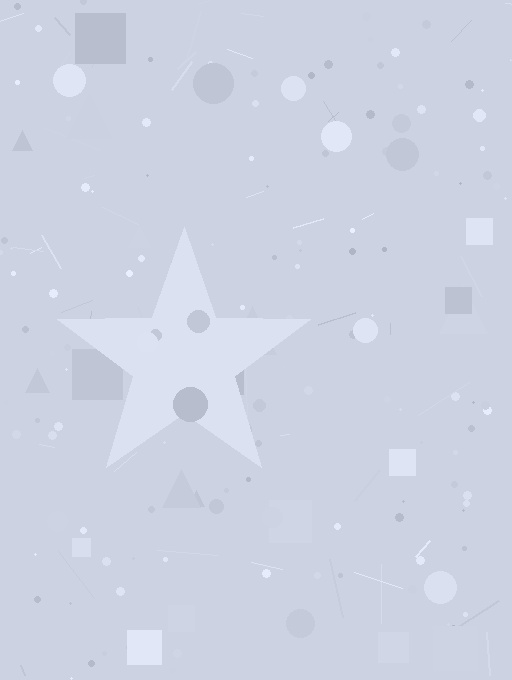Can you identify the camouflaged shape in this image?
The camouflaged shape is a star.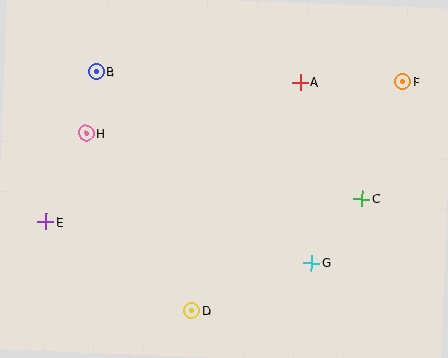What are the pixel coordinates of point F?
Point F is at (403, 82).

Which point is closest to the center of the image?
Point G at (311, 263) is closest to the center.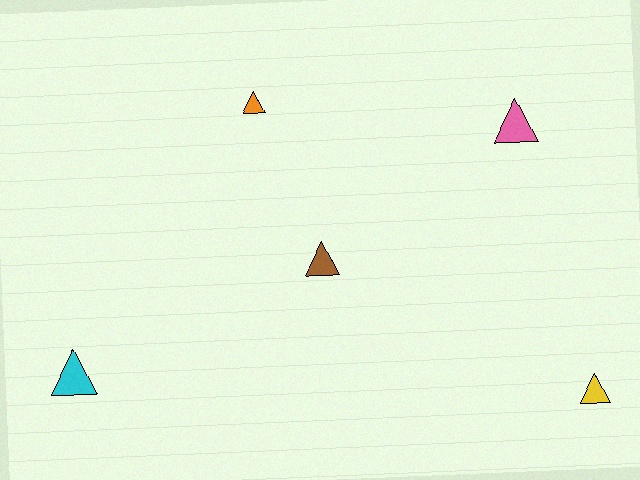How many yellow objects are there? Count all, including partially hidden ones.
There is 1 yellow object.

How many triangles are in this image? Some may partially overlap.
There are 5 triangles.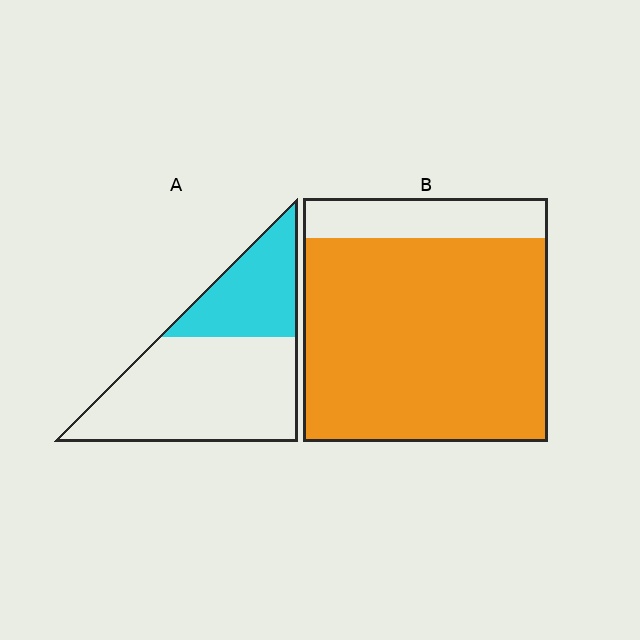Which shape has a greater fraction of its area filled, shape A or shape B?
Shape B.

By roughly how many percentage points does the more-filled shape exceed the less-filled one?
By roughly 50 percentage points (B over A).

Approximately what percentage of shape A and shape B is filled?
A is approximately 35% and B is approximately 85%.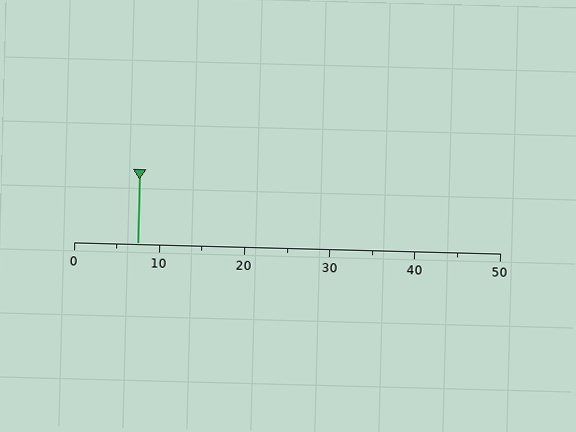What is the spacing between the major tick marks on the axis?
The major ticks are spaced 10 apart.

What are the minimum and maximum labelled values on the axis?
The axis runs from 0 to 50.